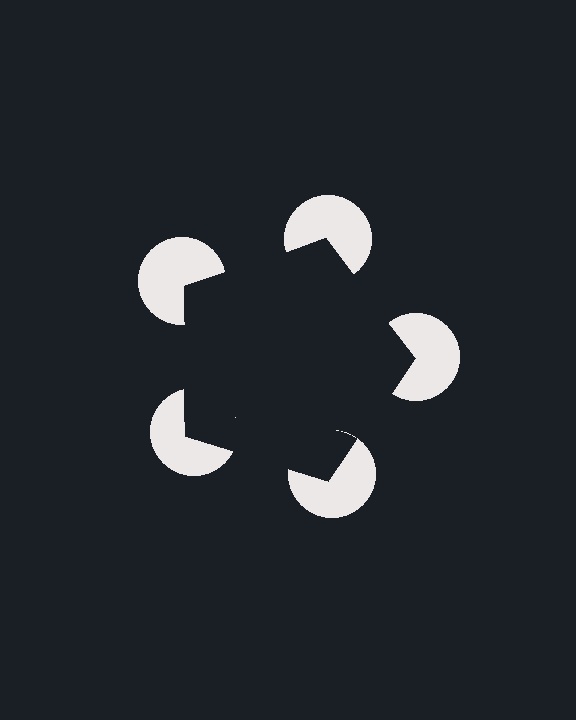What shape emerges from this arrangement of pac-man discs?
An illusory pentagon — its edges are inferred from the aligned wedge cuts in the pac-man discs, not physically drawn.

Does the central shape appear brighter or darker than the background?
It typically appears slightly darker than the background, even though no actual brightness change is drawn.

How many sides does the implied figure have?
5 sides.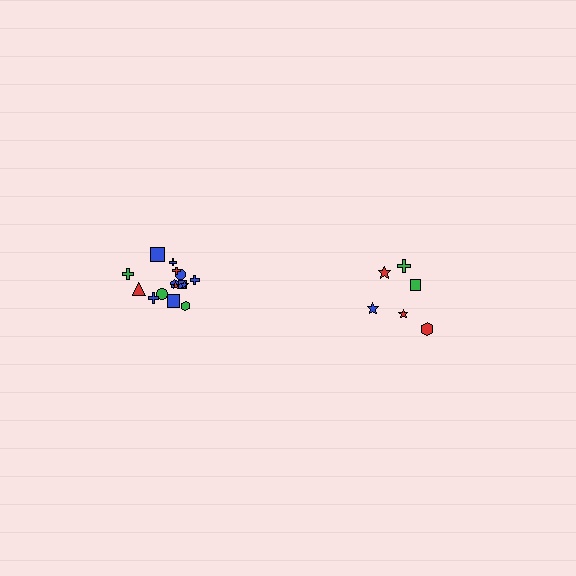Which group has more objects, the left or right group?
The left group.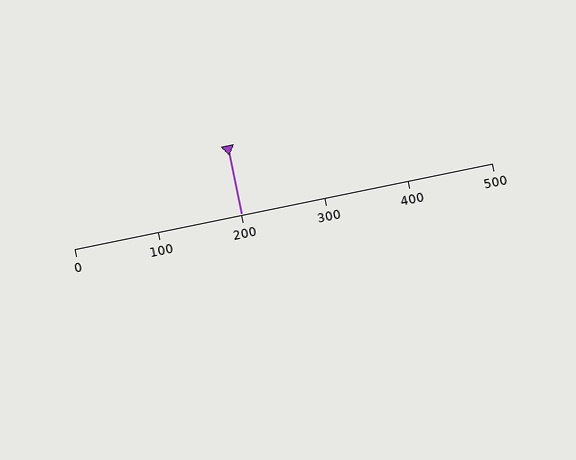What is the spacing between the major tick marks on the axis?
The major ticks are spaced 100 apart.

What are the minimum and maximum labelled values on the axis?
The axis runs from 0 to 500.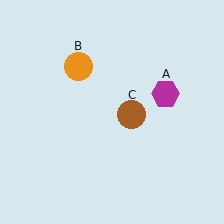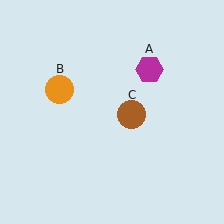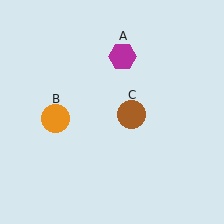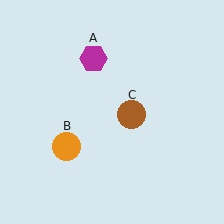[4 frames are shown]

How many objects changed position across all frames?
2 objects changed position: magenta hexagon (object A), orange circle (object B).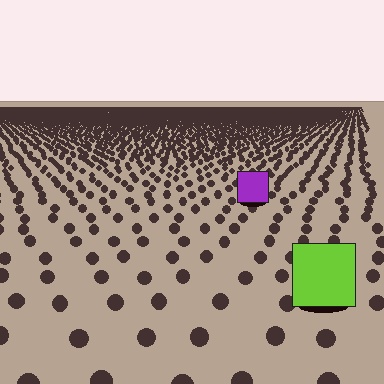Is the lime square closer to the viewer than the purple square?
Yes. The lime square is closer — you can tell from the texture gradient: the ground texture is coarser near it.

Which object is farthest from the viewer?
The purple square is farthest from the viewer. It appears smaller and the ground texture around it is denser.